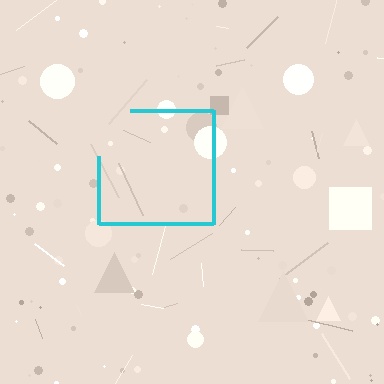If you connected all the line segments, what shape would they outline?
They would outline a square.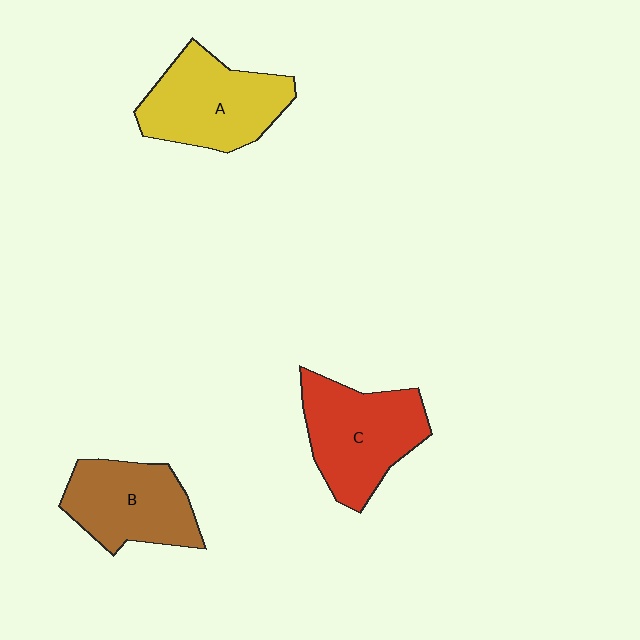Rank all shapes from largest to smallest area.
From largest to smallest: C (red), A (yellow), B (brown).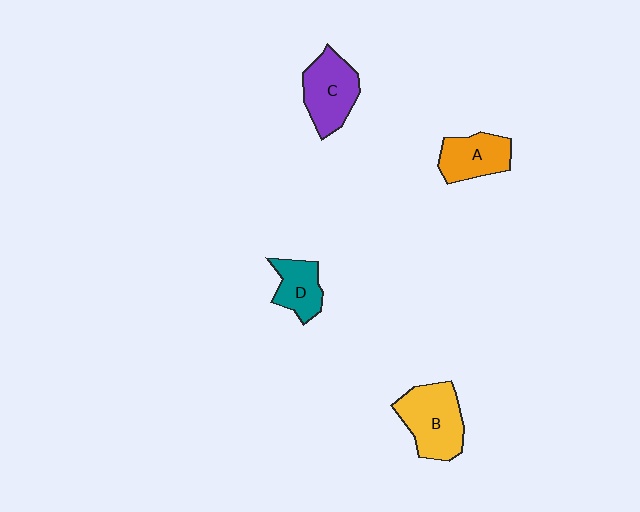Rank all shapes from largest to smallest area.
From largest to smallest: B (yellow), C (purple), A (orange), D (teal).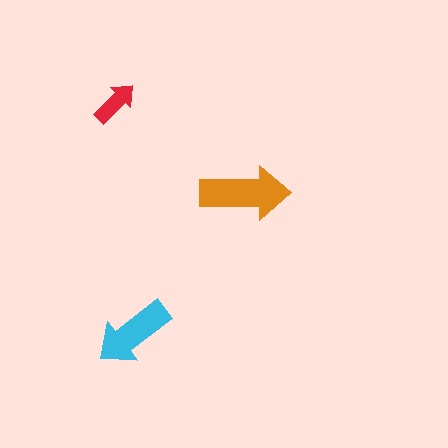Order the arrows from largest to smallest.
the orange one, the cyan one, the red one.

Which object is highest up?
The red arrow is topmost.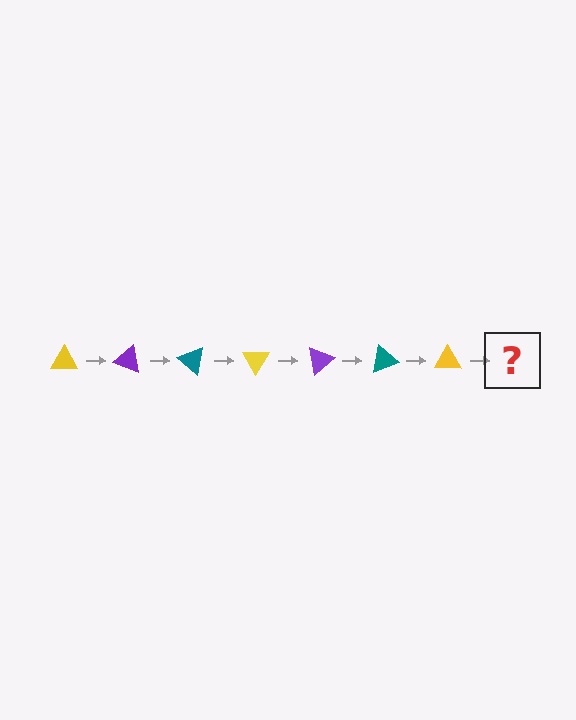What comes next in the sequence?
The next element should be a purple triangle, rotated 140 degrees from the start.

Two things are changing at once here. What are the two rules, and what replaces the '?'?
The two rules are that it rotates 20 degrees each step and the color cycles through yellow, purple, and teal. The '?' should be a purple triangle, rotated 140 degrees from the start.